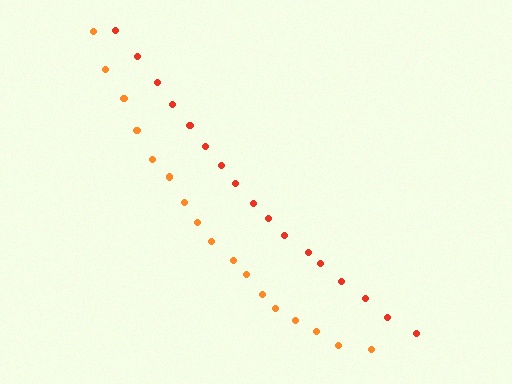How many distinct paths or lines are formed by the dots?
There are 2 distinct paths.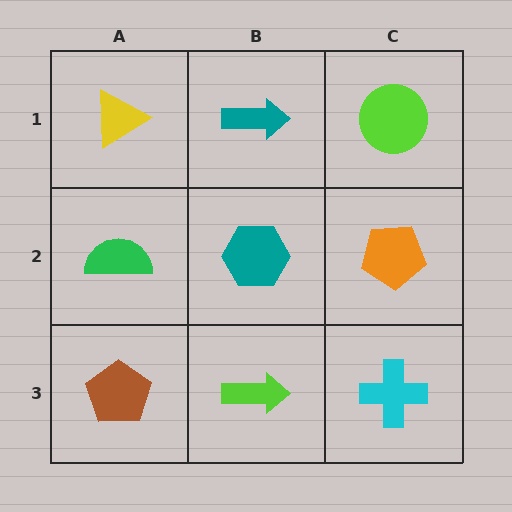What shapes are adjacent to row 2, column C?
A lime circle (row 1, column C), a cyan cross (row 3, column C), a teal hexagon (row 2, column B).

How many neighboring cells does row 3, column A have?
2.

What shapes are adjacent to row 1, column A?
A green semicircle (row 2, column A), a teal arrow (row 1, column B).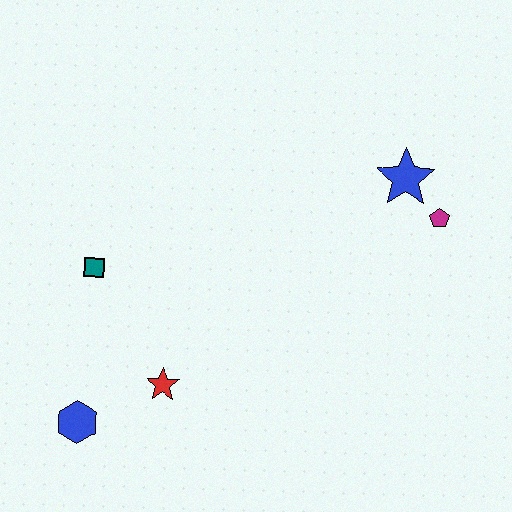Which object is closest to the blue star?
The magenta pentagon is closest to the blue star.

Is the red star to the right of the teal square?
Yes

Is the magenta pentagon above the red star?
Yes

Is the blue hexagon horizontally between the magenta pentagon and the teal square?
No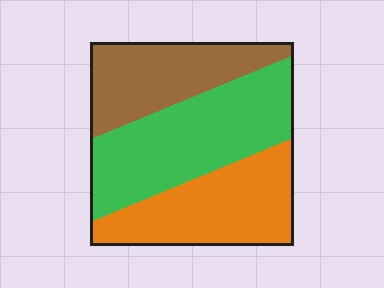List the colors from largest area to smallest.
From largest to smallest: green, orange, brown.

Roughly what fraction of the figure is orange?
Orange covers 32% of the figure.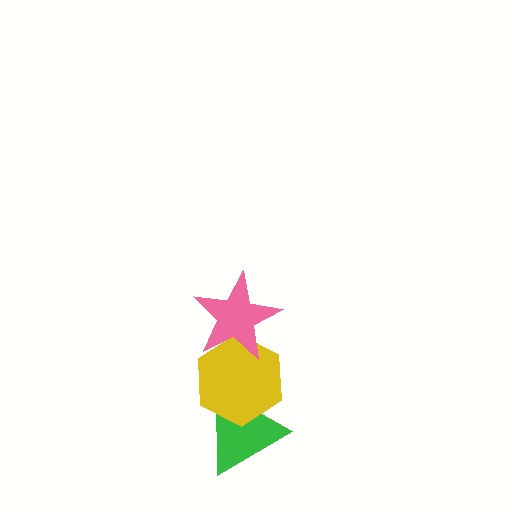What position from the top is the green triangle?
The green triangle is 3rd from the top.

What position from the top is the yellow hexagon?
The yellow hexagon is 2nd from the top.